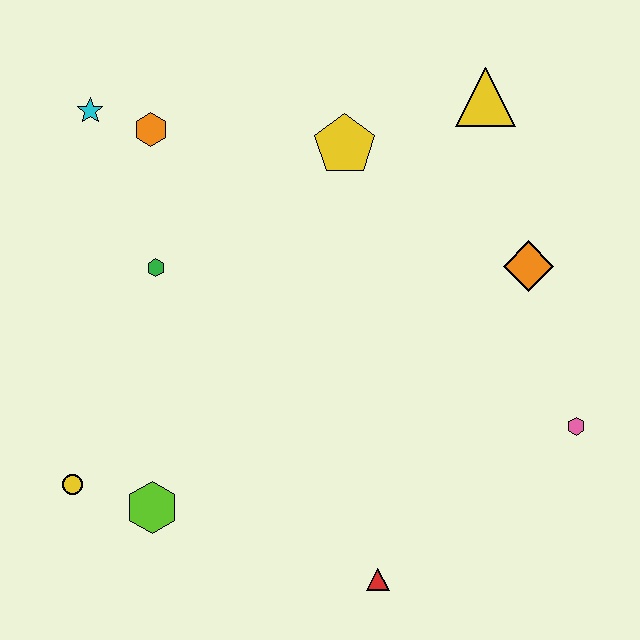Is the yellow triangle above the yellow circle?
Yes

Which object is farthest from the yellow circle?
The yellow triangle is farthest from the yellow circle.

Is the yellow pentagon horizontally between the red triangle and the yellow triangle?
No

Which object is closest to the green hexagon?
The orange hexagon is closest to the green hexagon.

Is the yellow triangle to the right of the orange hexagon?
Yes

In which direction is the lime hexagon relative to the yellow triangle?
The lime hexagon is below the yellow triangle.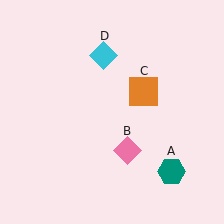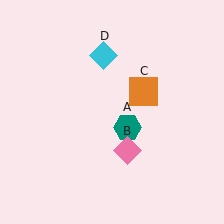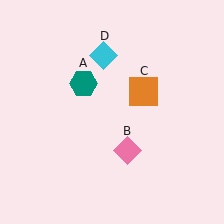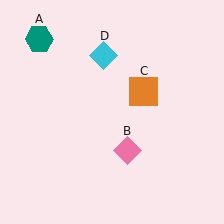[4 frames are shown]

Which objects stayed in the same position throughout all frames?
Pink diamond (object B) and orange square (object C) and cyan diamond (object D) remained stationary.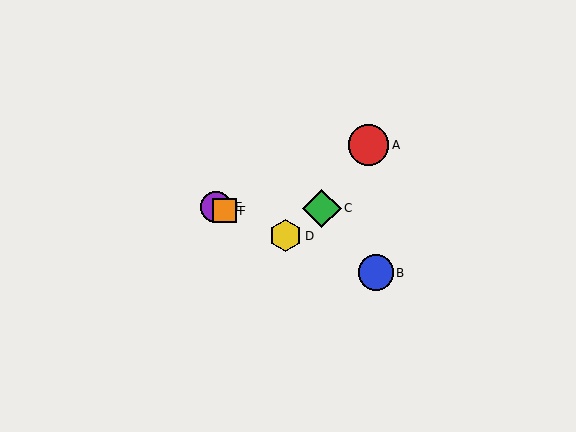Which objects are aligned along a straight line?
Objects B, D, E, F are aligned along a straight line.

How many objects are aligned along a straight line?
4 objects (B, D, E, F) are aligned along a straight line.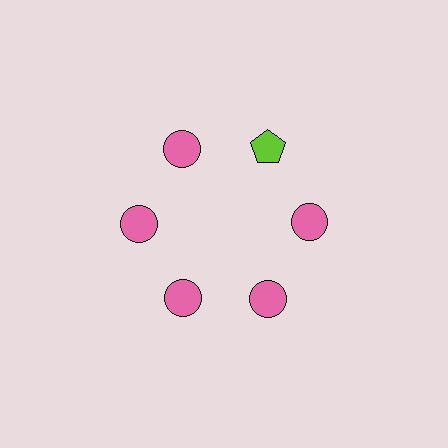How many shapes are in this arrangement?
There are 6 shapes arranged in a ring pattern.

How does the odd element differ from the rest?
It differs in both color (lime instead of pink) and shape (pentagon instead of circle).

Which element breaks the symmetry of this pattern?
The lime pentagon at roughly the 1 o'clock position breaks the symmetry. All other shapes are pink circles.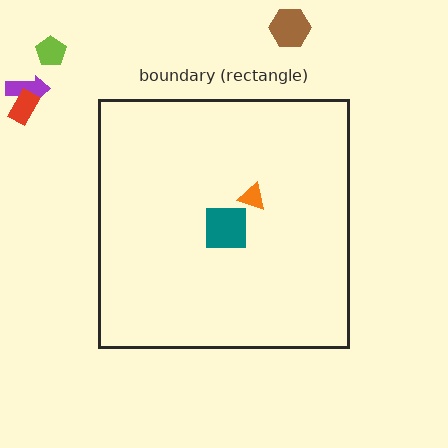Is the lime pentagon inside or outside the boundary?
Outside.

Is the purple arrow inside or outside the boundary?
Outside.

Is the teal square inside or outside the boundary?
Inside.